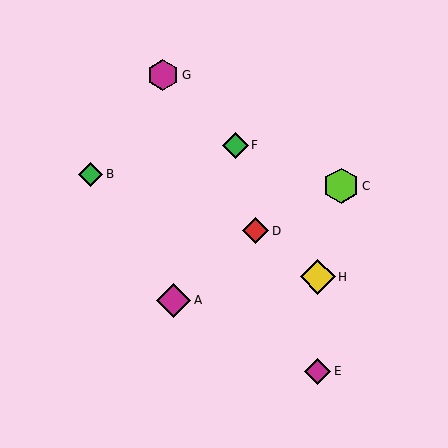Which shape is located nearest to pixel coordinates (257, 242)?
The red diamond (labeled D) at (255, 231) is nearest to that location.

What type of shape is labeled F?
Shape F is a green diamond.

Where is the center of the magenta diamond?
The center of the magenta diamond is at (317, 371).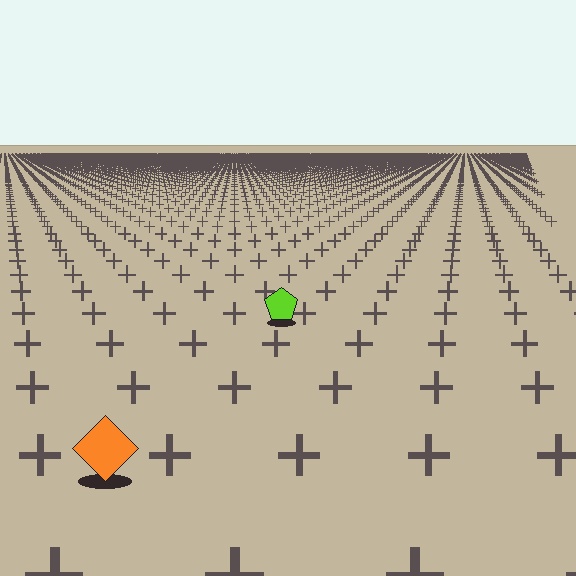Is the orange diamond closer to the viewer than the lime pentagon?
Yes. The orange diamond is closer — you can tell from the texture gradient: the ground texture is coarser near it.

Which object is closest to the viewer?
The orange diamond is closest. The texture marks near it are larger and more spread out.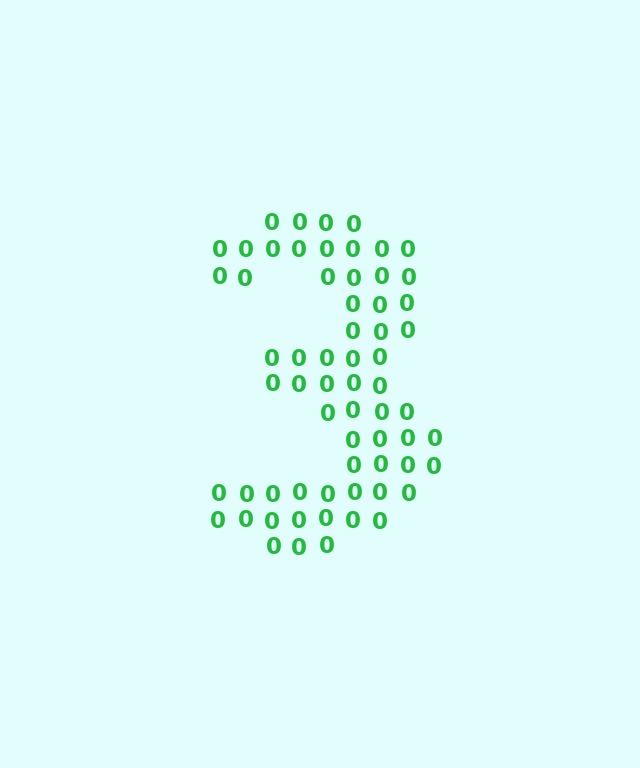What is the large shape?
The large shape is the digit 3.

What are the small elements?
The small elements are digit 0's.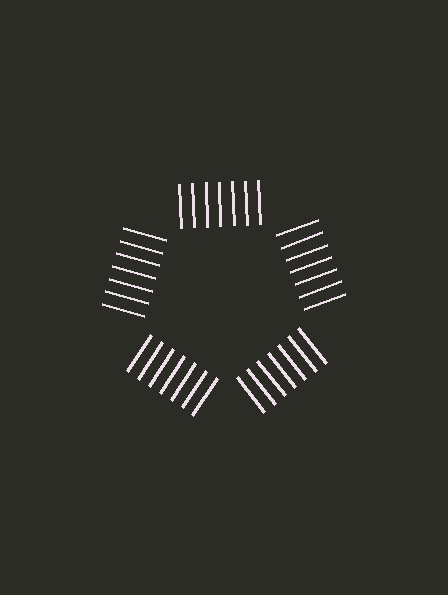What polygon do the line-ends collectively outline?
An illusory pentagon — the line segments terminate on its edges but no continuous stroke is drawn.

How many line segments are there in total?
35 — 7 along each of the 5 edges.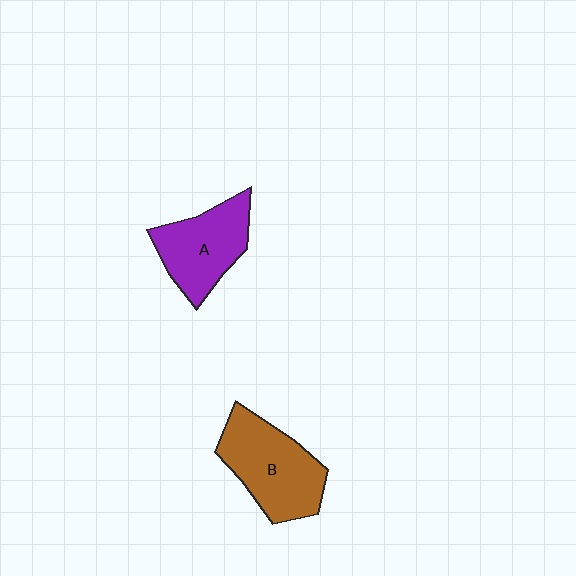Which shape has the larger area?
Shape B (brown).